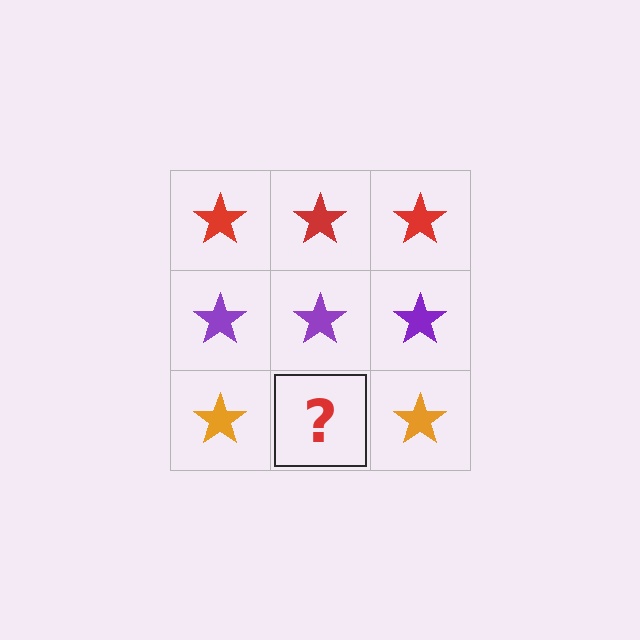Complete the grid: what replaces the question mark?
The question mark should be replaced with an orange star.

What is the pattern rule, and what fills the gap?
The rule is that each row has a consistent color. The gap should be filled with an orange star.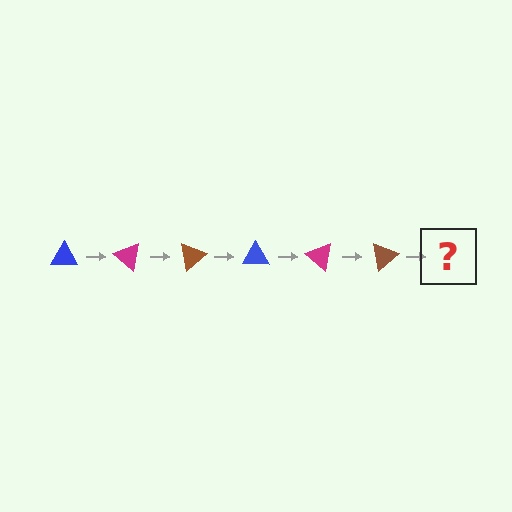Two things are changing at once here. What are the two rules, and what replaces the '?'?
The two rules are that it rotates 40 degrees each step and the color cycles through blue, magenta, and brown. The '?' should be a blue triangle, rotated 240 degrees from the start.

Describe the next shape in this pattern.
It should be a blue triangle, rotated 240 degrees from the start.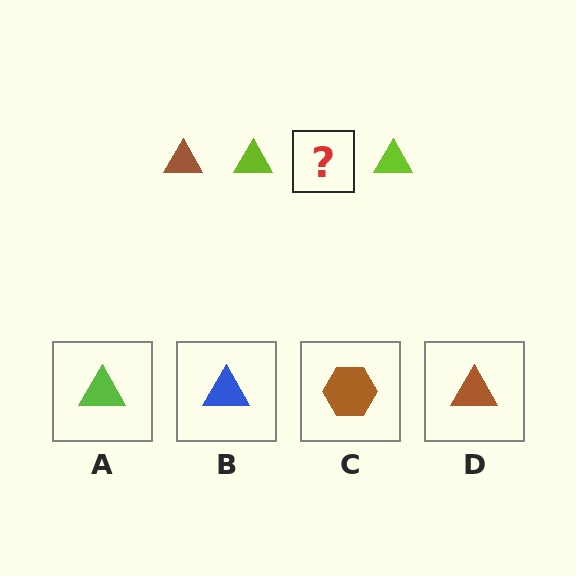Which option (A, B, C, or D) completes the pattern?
D.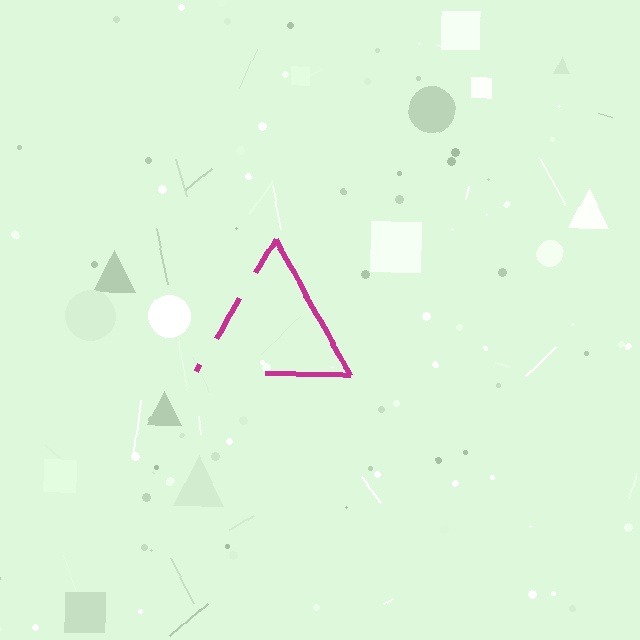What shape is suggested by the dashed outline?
The dashed outline suggests a triangle.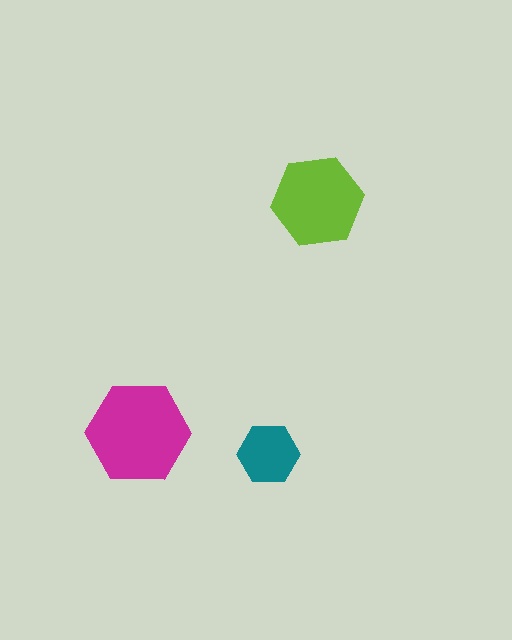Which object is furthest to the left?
The magenta hexagon is leftmost.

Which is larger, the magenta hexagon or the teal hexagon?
The magenta one.